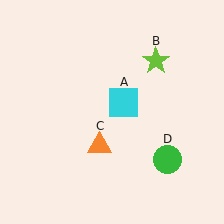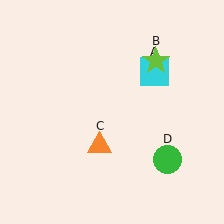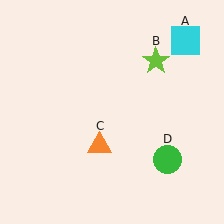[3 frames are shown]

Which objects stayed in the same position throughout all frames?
Lime star (object B) and orange triangle (object C) and green circle (object D) remained stationary.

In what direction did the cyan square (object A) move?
The cyan square (object A) moved up and to the right.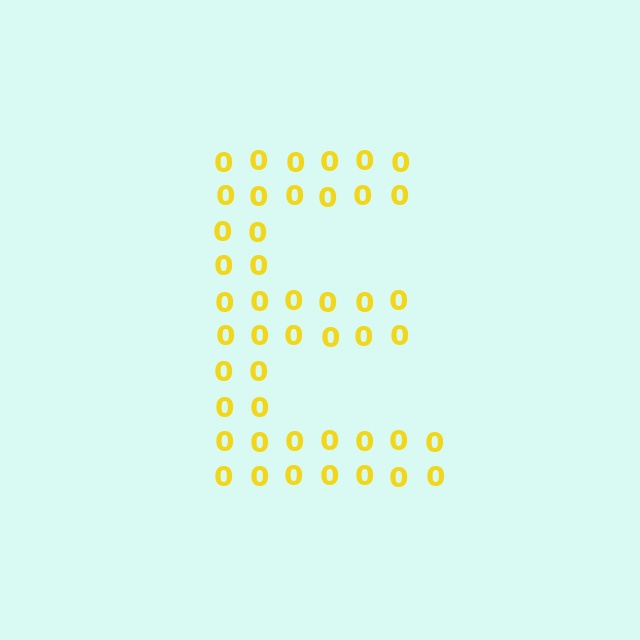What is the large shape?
The large shape is the letter E.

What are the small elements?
The small elements are digit 0's.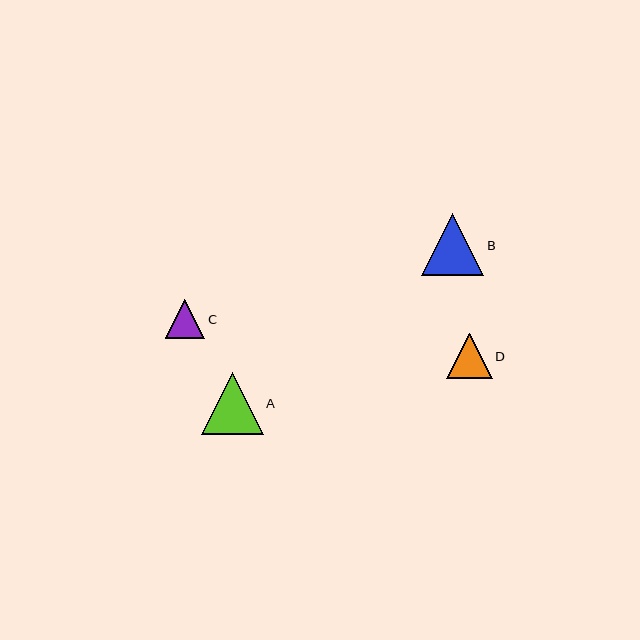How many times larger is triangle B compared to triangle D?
Triangle B is approximately 1.4 times the size of triangle D.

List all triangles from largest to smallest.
From largest to smallest: B, A, D, C.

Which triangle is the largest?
Triangle B is the largest with a size of approximately 62 pixels.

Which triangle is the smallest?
Triangle C is the smallest with a size of approximately 39 pixels.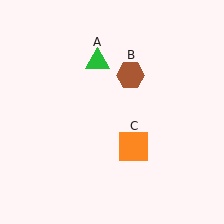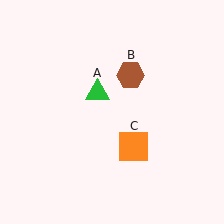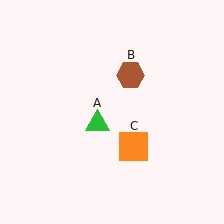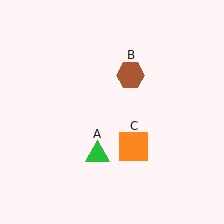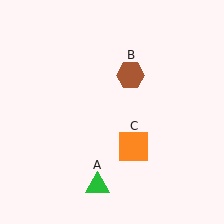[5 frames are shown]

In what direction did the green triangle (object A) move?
The green triangle (object A) moved down.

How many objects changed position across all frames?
1 object changed position: green triangle (object A).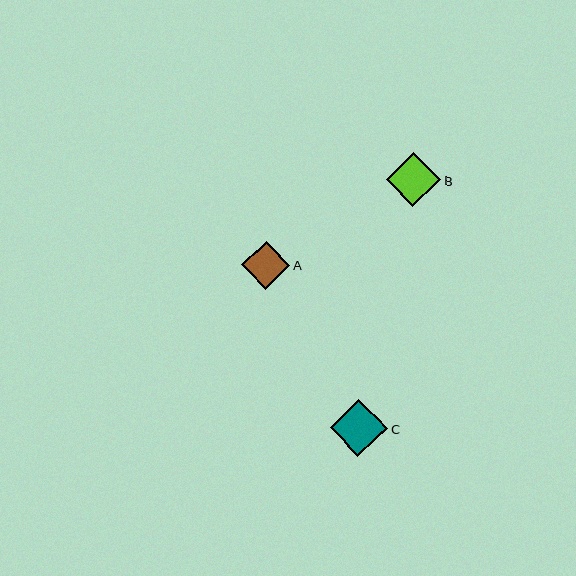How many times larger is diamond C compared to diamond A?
Diamond C is approximately 1.2 times the size of diamond A.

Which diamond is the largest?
Diamond C is the largest with a size of approximately 57 pixels.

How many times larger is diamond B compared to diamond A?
Diamond B is approximately 1.1 times the size of diamond A.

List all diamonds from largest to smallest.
From largest to smallest: C, B, A.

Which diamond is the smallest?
Diamond A is the smallest with a size of approximately 48 pixels.